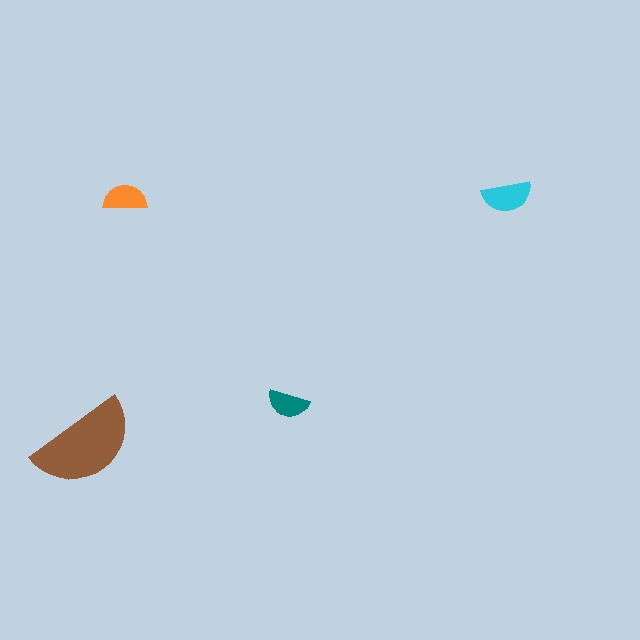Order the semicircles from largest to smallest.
the brown one, the cyan one, the orange one, the teal one.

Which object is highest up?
The orange semicircle is topmost.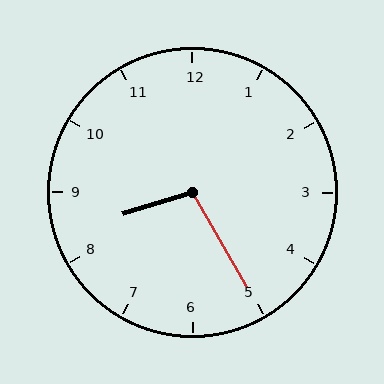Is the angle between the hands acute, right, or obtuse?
It is obtuse.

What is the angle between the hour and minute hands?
Approximately 102 degrees.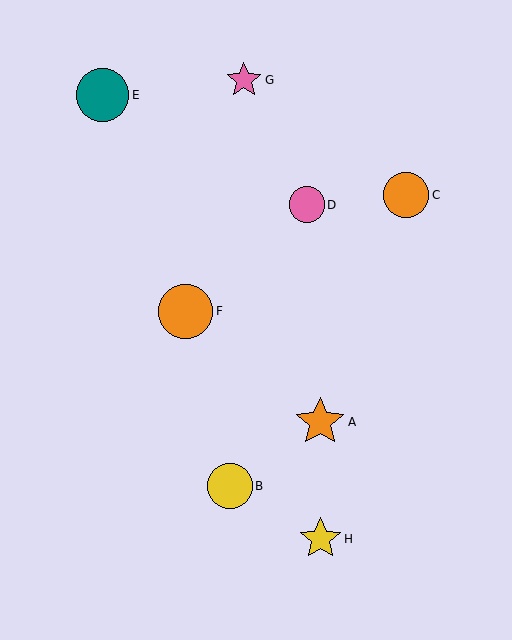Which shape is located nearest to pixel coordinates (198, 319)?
The orange circle (labeled F) at (186, 311) is nearest to that location.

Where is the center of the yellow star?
The center of the yellow star is at (321, 539).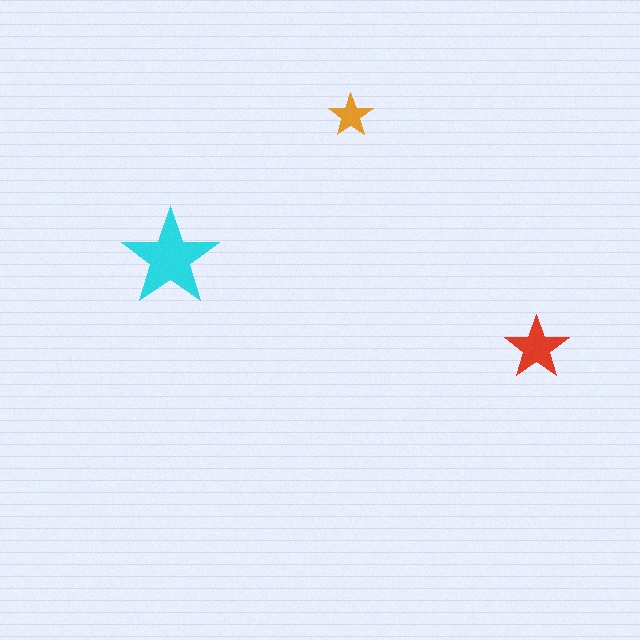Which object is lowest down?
The red star is bottommost.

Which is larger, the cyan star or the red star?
The cyan one.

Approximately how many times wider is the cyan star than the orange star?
About 2 times wider.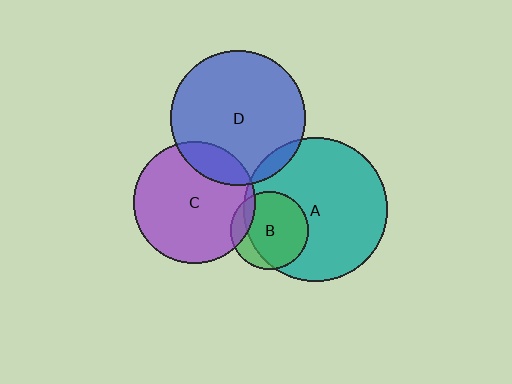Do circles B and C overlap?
Yes.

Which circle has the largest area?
Circle A (teal).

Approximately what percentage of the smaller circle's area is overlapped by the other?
Approximately 15%.